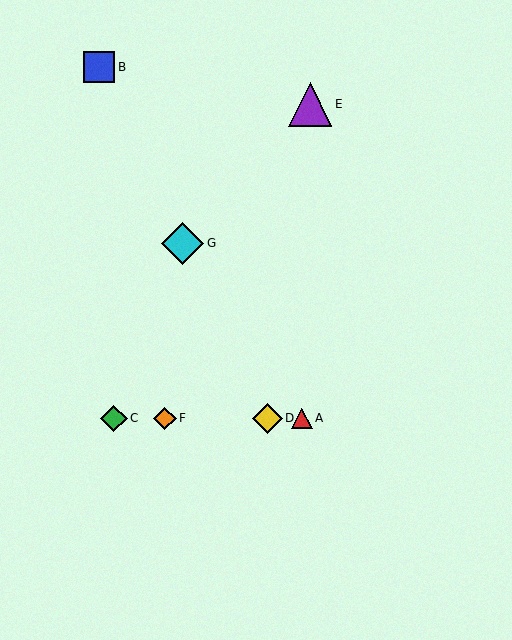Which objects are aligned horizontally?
Objects A, C, D, F are aligned horizontally.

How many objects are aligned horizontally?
4 objects (A, C, D, F) are aligned horizontally.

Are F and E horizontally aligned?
No, F is at y≈418 and E is at y≈104.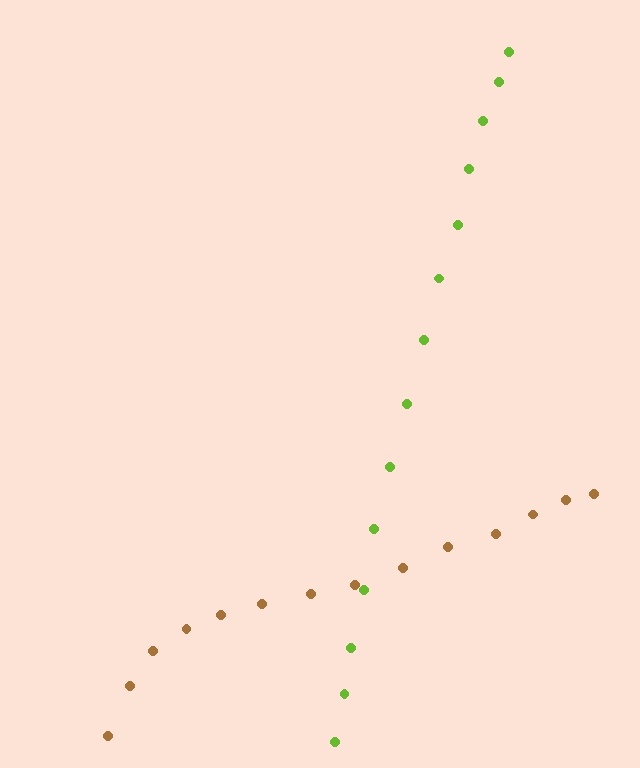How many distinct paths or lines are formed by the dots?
There are 2 distinct paths.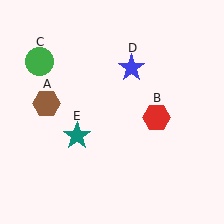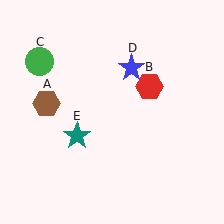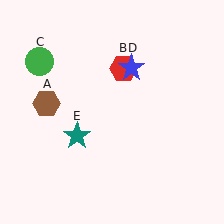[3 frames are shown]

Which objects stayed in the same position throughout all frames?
Brown hexagon (object A) and green circle (object C) and blue star (object D) and teal star (object E) remained stationary.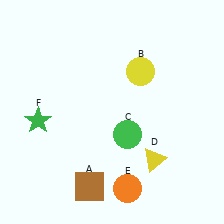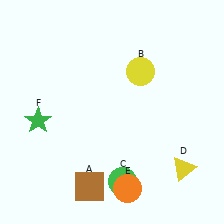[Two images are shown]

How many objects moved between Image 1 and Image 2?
2 objects moved between the two images.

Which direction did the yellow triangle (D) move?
The yellow triangle (D) moved right.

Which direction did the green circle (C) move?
The green circle (C) moved down.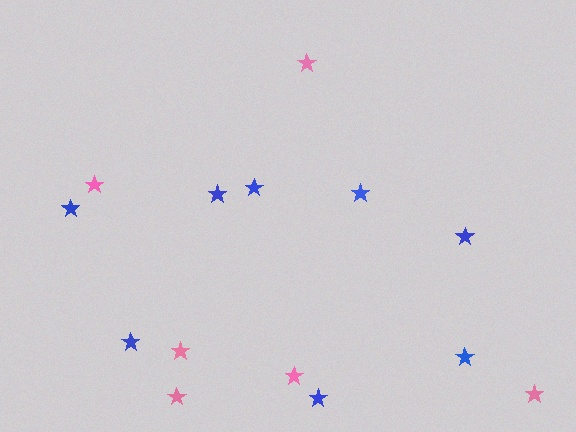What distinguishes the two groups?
There are 2 groups: one group of pink stars (6) and one group of blue stars (8).